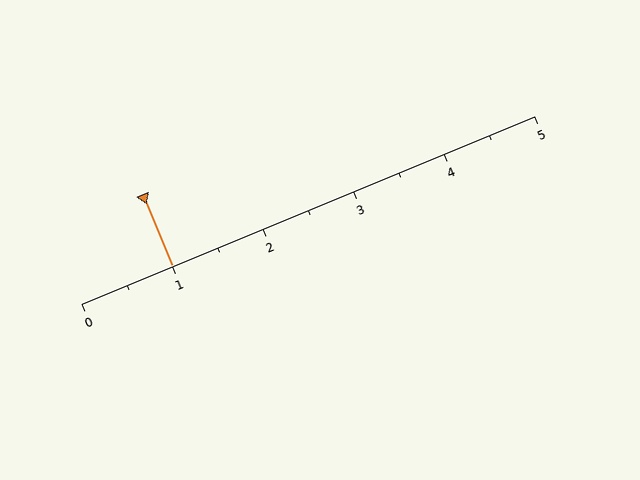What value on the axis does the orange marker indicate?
The marker indicates approximately 1.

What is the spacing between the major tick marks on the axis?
The major ticks are spaced 1 apart.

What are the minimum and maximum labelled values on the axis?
The axis runs from 0 to 5.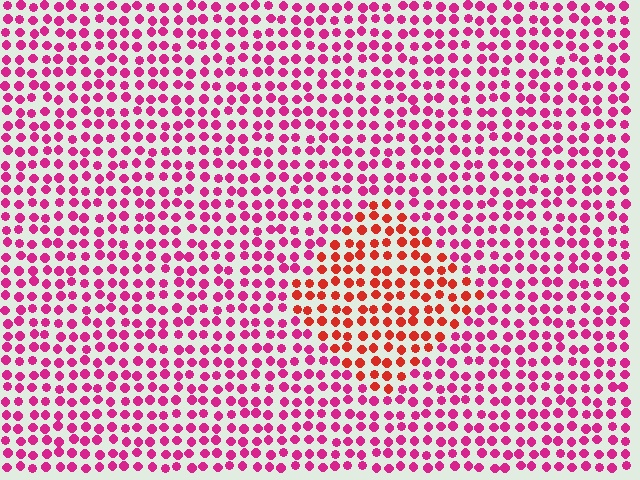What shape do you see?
I see a diamond.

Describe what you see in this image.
The image is filled with small magenta elements in a uniform arrangement. A diamond-shaped region is visible where the elements are tinted to a slightly different hue, forming a subtle color boundary.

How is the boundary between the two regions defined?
The boundary is defined purely by a slight shift in hue (about 38 degrees). Spacing, size, and orientation are identical on both sides.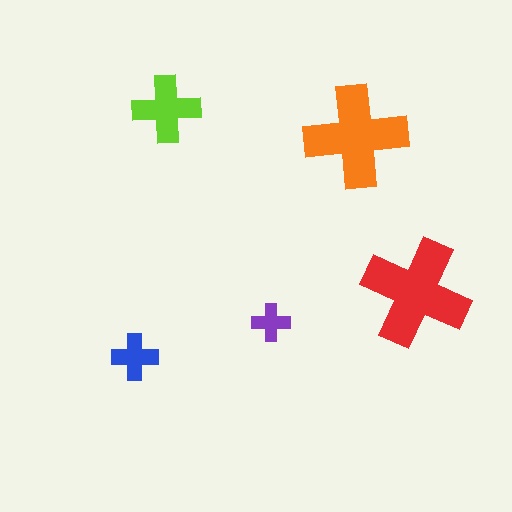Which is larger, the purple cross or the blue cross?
The blue one.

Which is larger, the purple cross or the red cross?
The red one.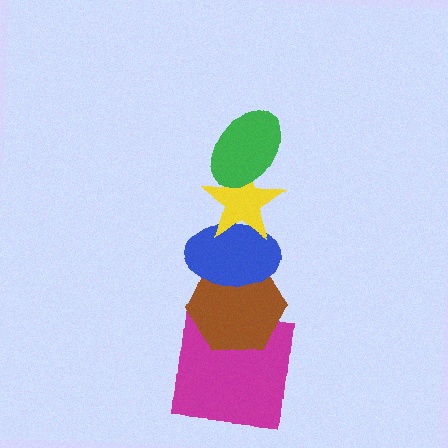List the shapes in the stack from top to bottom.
From top to bottom: the green ellipse, the yellow star, the blue ellipse, the brown hexagon, the magenta square.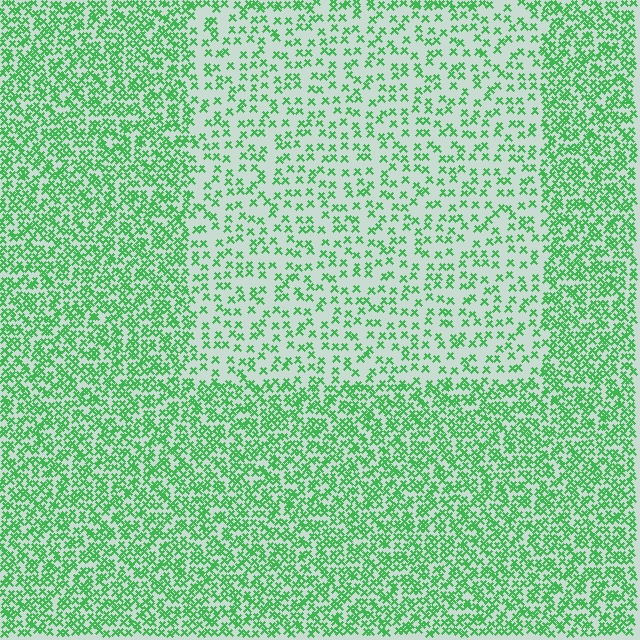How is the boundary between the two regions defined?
The boundary is defined by a change in element density (approximately 2.2x ratio). All elements are the same color, size, and shape.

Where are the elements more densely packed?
The elements are more densely packed outside the rectangle boundary.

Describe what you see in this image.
The image contains small green elements arranged at two different densities. A rectangle-shaped region is visible where the elements are less densely packed than the surrounding area.